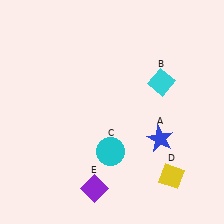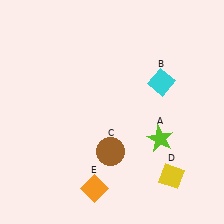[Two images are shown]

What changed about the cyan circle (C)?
In Image 1, C is cyan. In Image 2, it changed to brown.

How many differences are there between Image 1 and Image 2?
There are 3 differences between the two images.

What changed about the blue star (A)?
In Image 1, A is blue. In Image 2, it changed to lime.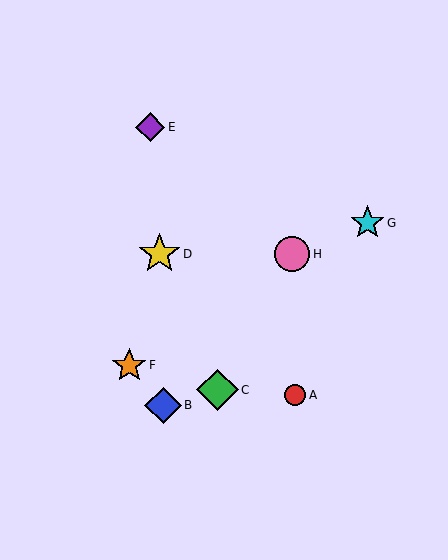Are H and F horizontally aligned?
No, H is at y≈254 and F is at y≈365.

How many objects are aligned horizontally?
2 objects (D, H) are aligned horizontally.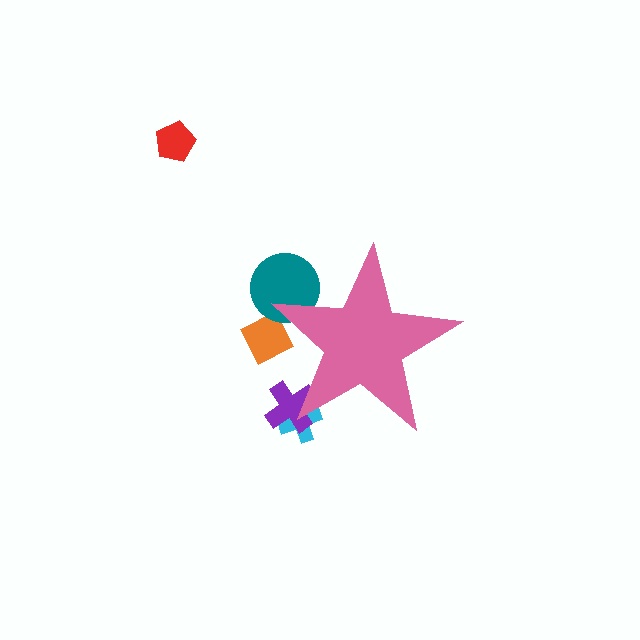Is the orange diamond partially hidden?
Yes, the orange diamond is partially hidden behind the pink star.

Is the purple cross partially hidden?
Yes, the purple cross is partially hidden behind the pink star.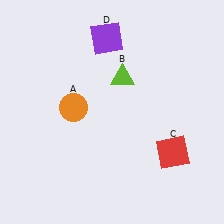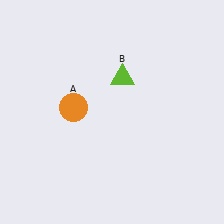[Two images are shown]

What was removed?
The red square (C), the purple square (D) were removed in Image 2.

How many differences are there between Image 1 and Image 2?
There are 2 differences between the two images.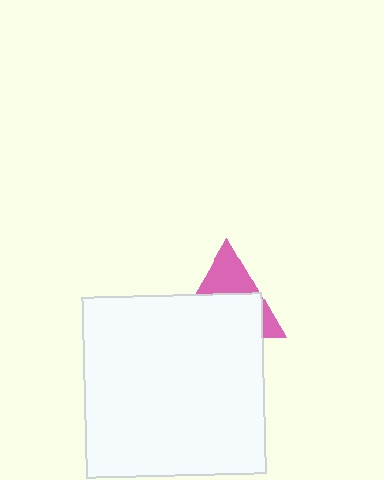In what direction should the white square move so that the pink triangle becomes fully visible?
The white square should move down. That is the shortest direction to clear the overlap and leave the pink triangle fully visible.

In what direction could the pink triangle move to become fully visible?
The pink triangle could move up. That would shift it out from behind the white square entirely.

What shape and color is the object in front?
The object in front is a white square.